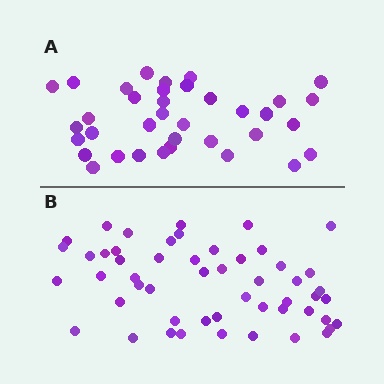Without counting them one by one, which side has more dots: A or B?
Region B (the bottom region) has more dots.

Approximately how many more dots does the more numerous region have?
Region B has approximately 15 more dots than region A.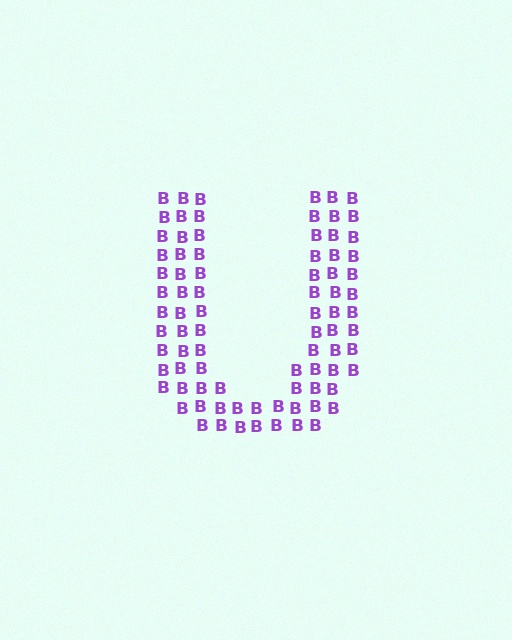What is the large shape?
The large shape is the letter U.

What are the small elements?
The small elements are letter B's.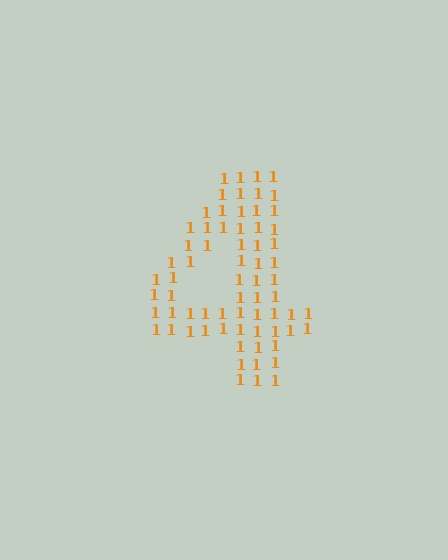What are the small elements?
The small elements are digit 1's.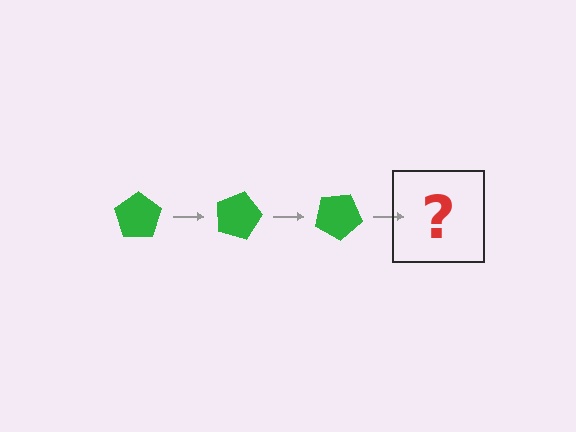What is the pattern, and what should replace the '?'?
The pattern is that the pentagon rotates 15 degrees each step. The '?' should be a green pentagon rotated 45 degrees.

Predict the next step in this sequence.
The next step is a green pentagon rotated 45 degrees.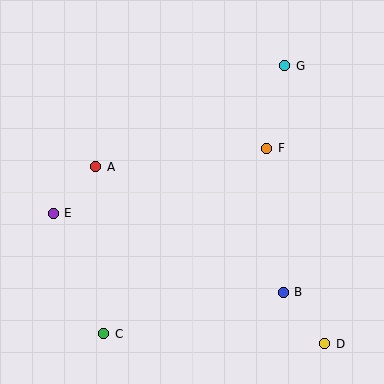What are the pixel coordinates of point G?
Point G is at (285, 66).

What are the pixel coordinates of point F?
Point F is at (267, 148).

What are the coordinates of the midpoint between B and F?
The midpoint between B and F is at (275, 220).